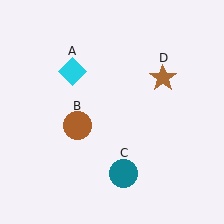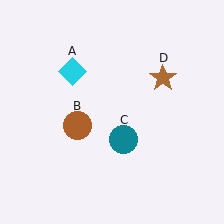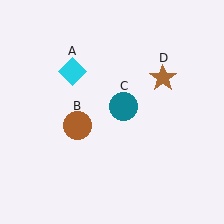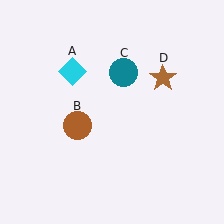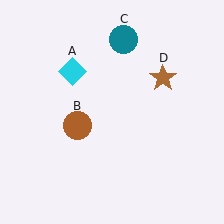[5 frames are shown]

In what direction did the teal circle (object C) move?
The teal circle (object C) moved up.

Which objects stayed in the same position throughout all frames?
Cyan diamond (object A) and brown circle (object B) and brown star (object D) remained stationary.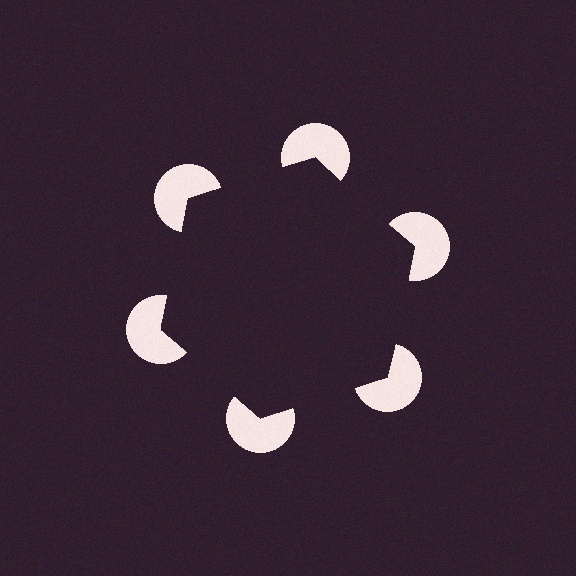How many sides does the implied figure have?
6 sides.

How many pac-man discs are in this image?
There are 6 — one at each vertex of the illusory hexagon.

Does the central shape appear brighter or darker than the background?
It typically appears slightly darker than the background, even though no actual brightness change is drawn.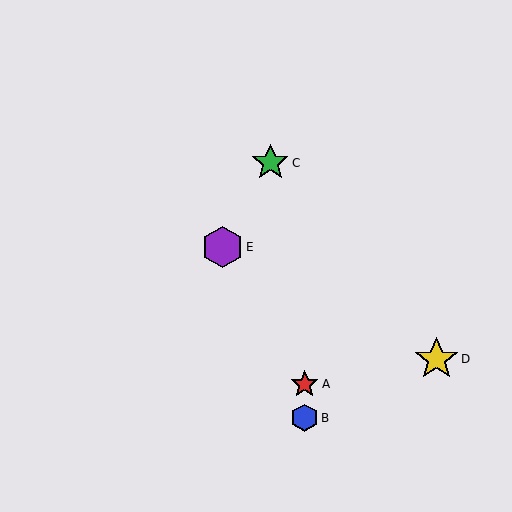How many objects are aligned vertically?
2 objects (A, B) are aligned vertically.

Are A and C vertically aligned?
No, A is at x≈305 and C is at x≈270.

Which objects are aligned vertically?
Objects A, B are aligned vertically.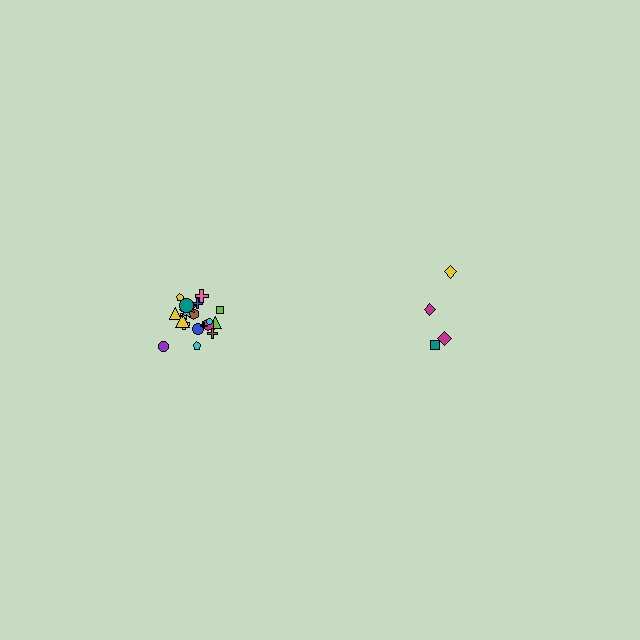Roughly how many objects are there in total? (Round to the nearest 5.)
Roughly 25 objects in total.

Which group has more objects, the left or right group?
The left group.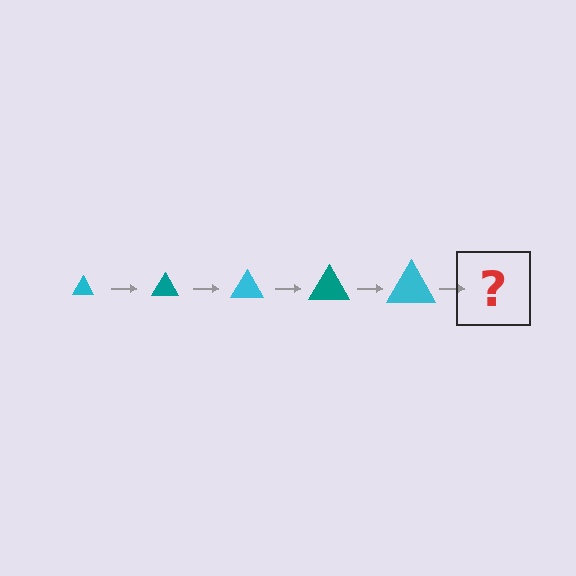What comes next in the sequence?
The next element should be a teal triangle, larger than the previous one.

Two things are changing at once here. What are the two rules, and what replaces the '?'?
The two rules are that the triangle grows larger each step and the color cycles through cyan and teal. The '?' should be a teal triangle, larger than the previous one.